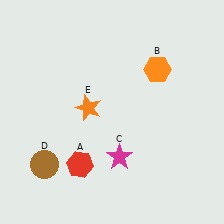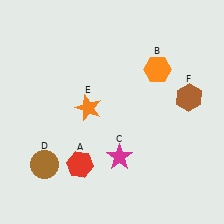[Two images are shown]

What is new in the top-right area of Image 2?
A brown hexagon (F) was added in the top-right area of Image 2.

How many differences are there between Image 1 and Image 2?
There is 1 difference between the two images.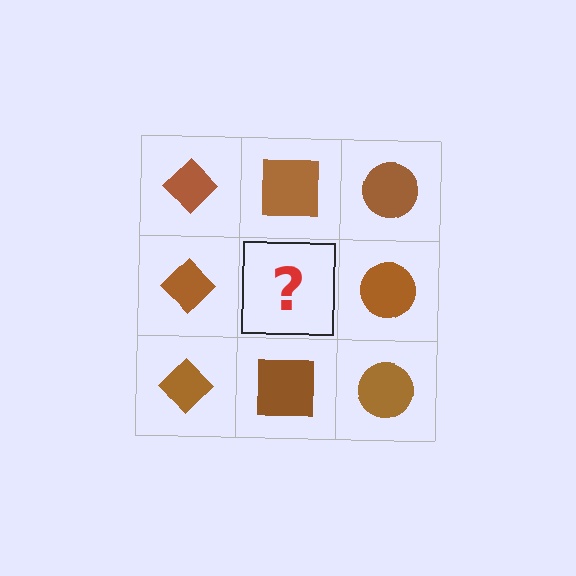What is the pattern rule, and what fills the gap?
The rule is that each column has a consistent shape. The gap should be filled with a brown square.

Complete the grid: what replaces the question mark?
The question mark should be replaced with a brown square.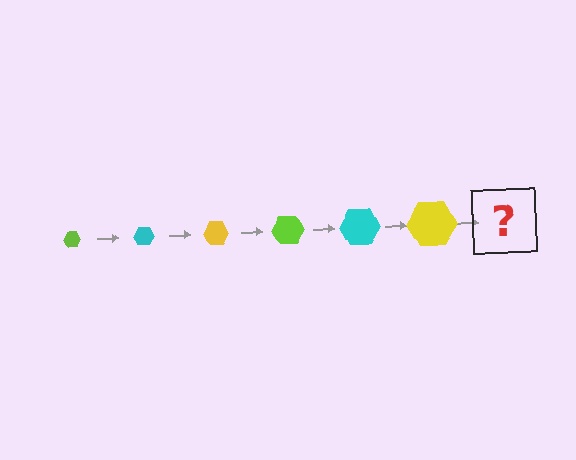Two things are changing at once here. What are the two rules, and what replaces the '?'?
The two rules are that the hexagon grows larger each step and the color cycles through lime, cyan, and yellow. The '?' should be a lime hexagon, larger than the previous one.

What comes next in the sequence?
The next element should be a lime hexagon, larger than the previous one.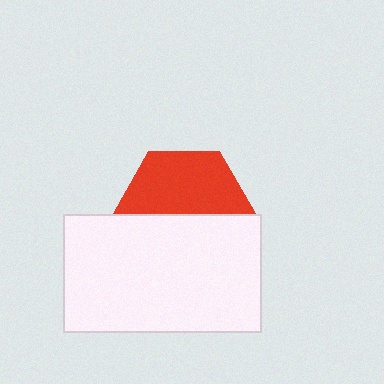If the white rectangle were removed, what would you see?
You would see the complete red hexagon.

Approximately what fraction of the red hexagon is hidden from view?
Roughly 50% of the red hexagon is hidden behind the white rectangle.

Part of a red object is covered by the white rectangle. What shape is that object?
It is a hexagon.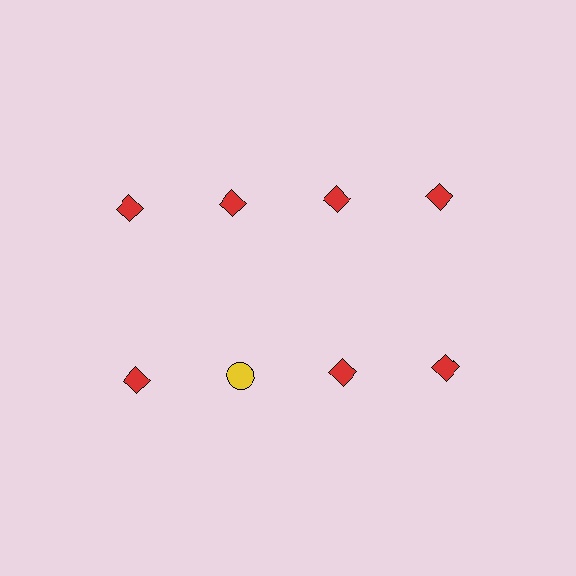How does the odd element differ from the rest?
It differs in both color (yellow instead of red) and shape (circle instead of diamond).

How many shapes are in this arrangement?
There are 8 shapes arranged in a grid pattern.